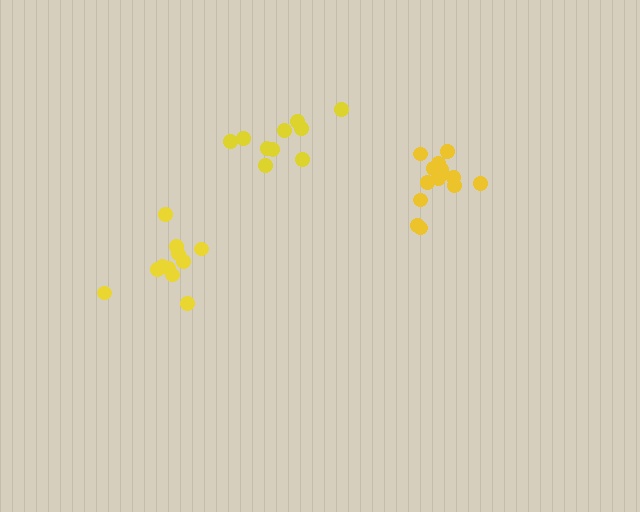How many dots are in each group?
Group 1: 10 dots, Group 2: 11 dots, Group 3: 13 dots (34 total).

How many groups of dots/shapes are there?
There are 3 groups.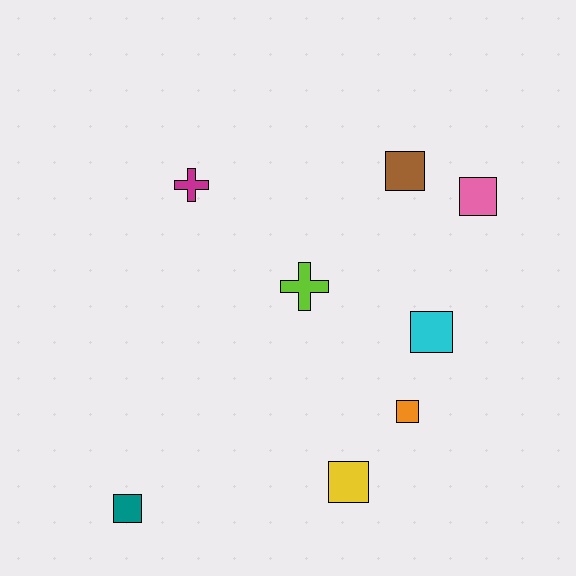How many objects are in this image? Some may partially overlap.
There are 8 objects.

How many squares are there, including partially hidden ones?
There are 6 squares.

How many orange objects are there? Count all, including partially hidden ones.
There is 1 orange object.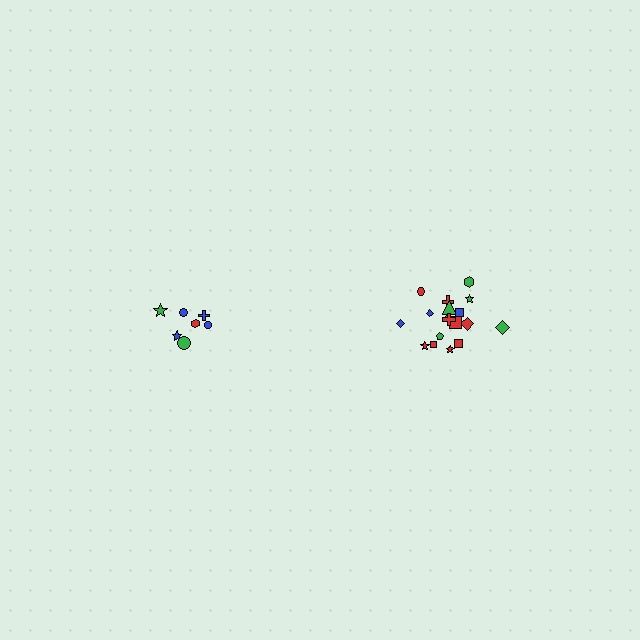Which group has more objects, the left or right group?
The right group.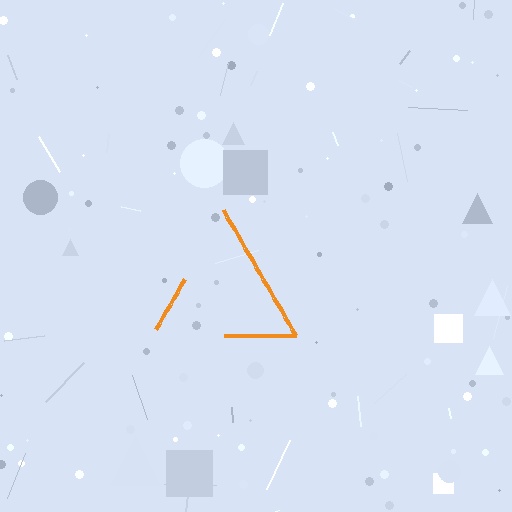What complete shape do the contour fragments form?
The contour fragments form a triangle.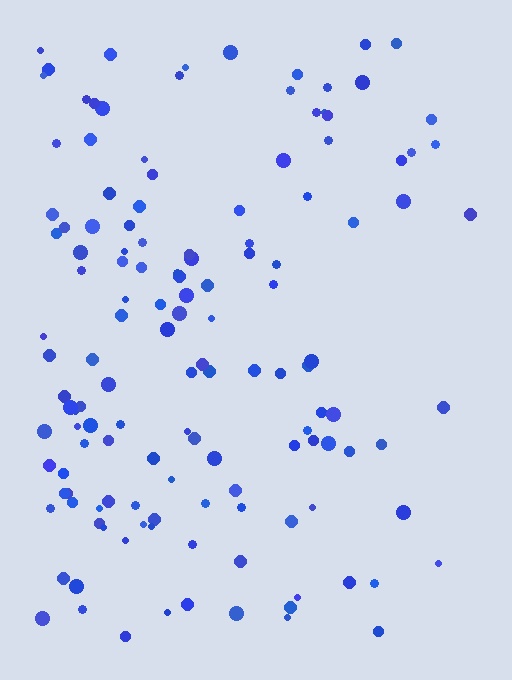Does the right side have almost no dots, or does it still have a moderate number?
Still a moderate number, just noticeably fewer than the left.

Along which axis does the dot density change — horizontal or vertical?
Horizontal.